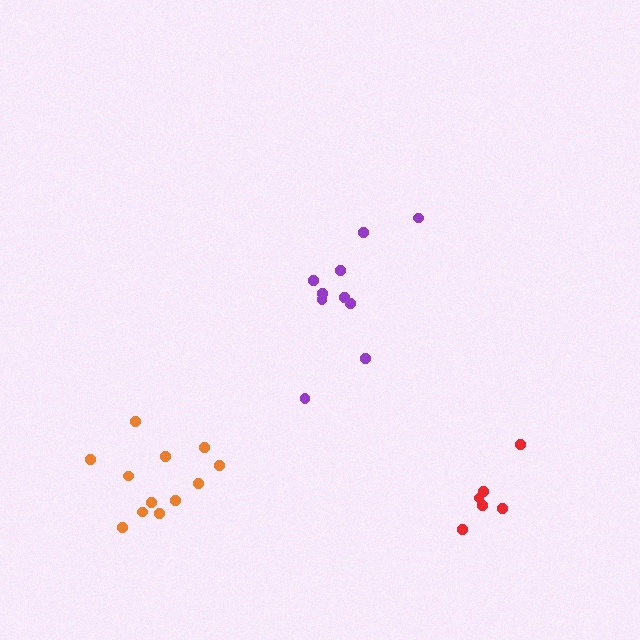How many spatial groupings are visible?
There are 3 spatial groupings.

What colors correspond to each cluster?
The clusters are colored: purple, red, orange.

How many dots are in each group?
Group 1: 10 dots, Group 2: 6 dots, Group 3: 12 dots (28 total).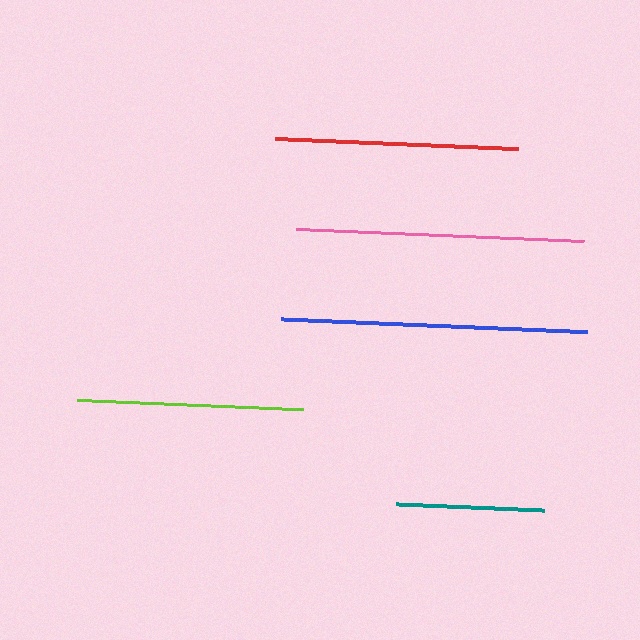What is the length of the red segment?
The red segment is approximately 244 pixels long.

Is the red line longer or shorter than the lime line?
The red line is longer than the lime line.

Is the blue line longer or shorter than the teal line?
The blue line is longer than the teal line.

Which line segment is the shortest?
The teal line is the shortest at approximately 147 pixels.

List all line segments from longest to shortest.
From longest to shortest: blue, pink, red, lime, teal.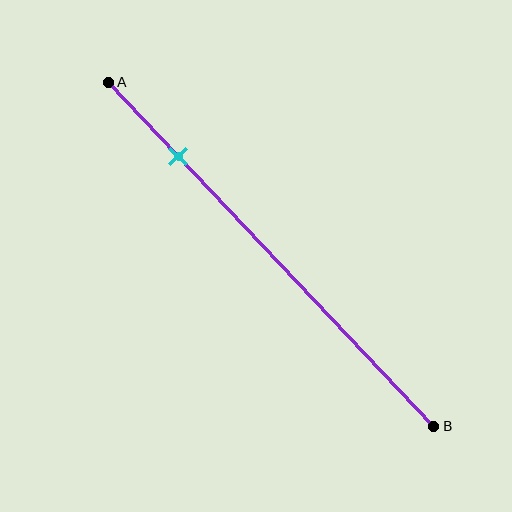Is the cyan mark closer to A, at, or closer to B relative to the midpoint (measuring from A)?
The cyan mark is closer to point A than the midpoint of segment AB.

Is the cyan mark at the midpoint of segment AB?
No, the mark is at about 20% from A, not at the 50% midpoint.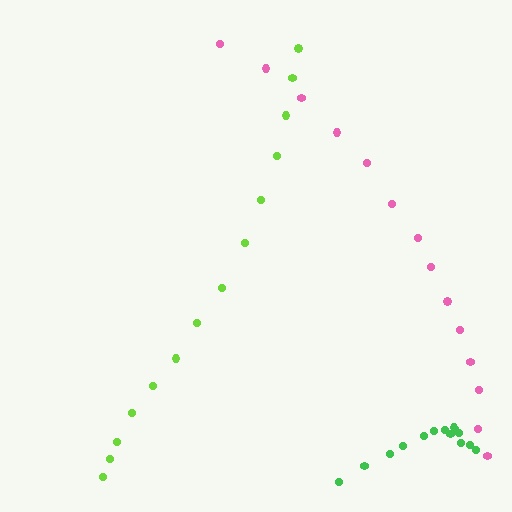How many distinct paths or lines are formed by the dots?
There are 3 distinct paths.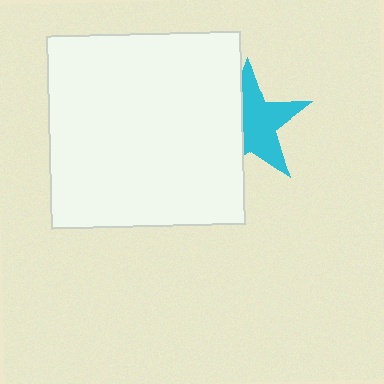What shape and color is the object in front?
The object in front is a white square.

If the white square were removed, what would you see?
You would see the complete cyan star.